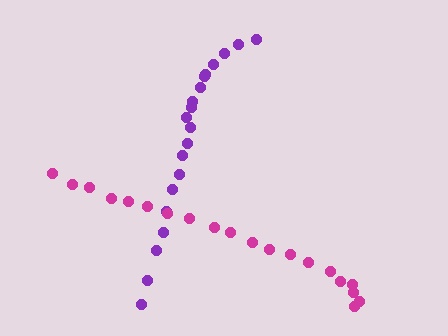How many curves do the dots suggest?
There are 2 distinct paths.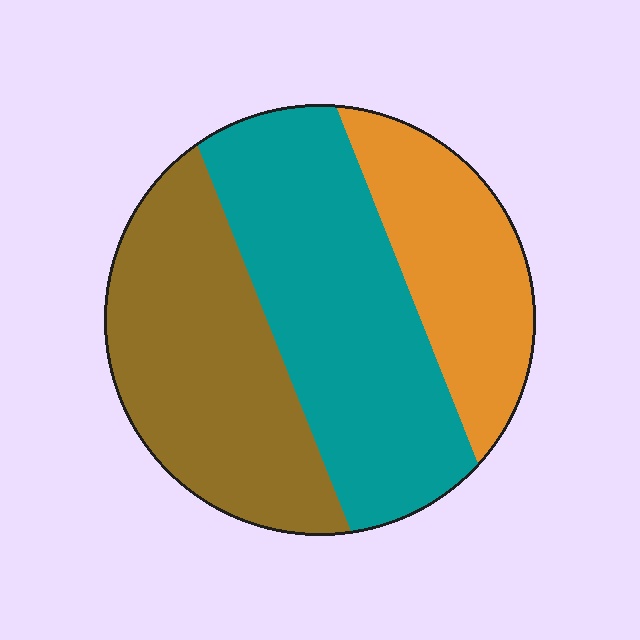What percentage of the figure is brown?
Brown takes up between a third and a half of the figure.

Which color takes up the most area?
Teal, at roughly 40%.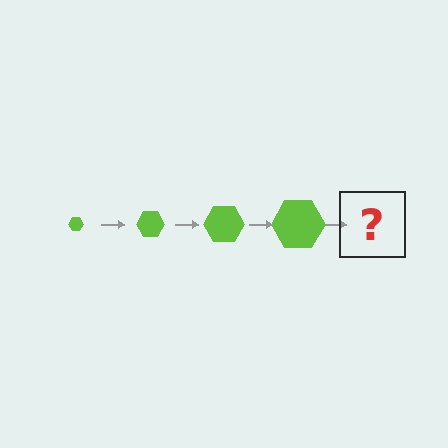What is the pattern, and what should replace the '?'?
The pattern is that the hexagon gets progressively larger each step. The '?' should be a lime hexagon, larger than the previous one.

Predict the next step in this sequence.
The next step is a lime hexagon, larger than the previous one.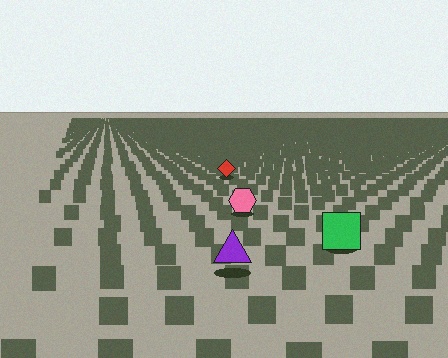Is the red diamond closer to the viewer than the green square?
No. The green square is closer — you can tell from the texture gradient: the ground texture is coarser near it.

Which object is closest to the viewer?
The purple triangle is closest. The texture marks near it are larger and more spread out.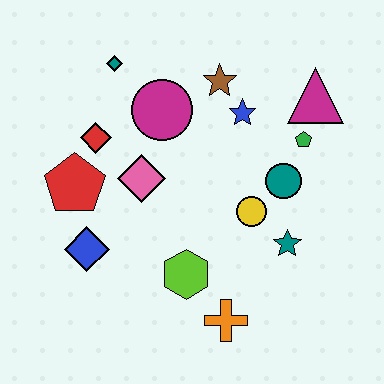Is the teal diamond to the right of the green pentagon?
No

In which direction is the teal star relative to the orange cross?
The teal star is above the orange cross.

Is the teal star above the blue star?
No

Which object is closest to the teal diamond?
The magenta circle is closest to the teal diamond.